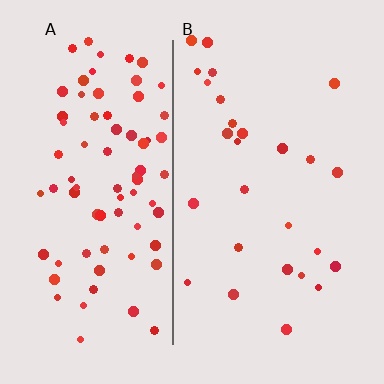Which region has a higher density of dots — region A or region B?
A (the left).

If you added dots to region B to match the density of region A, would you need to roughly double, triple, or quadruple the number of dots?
Approximately triple.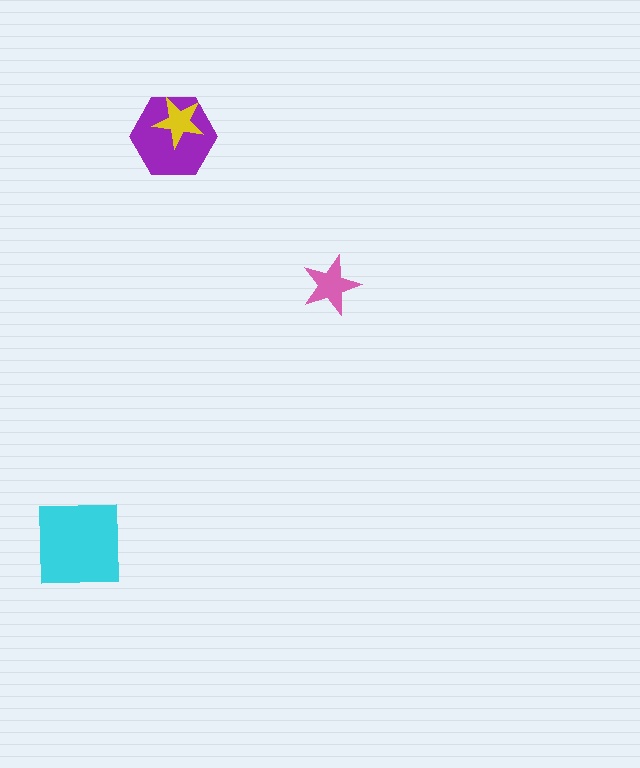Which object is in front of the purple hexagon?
The yellow star is in front of the purple hexagon.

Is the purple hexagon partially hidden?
Yes, it is partially covered by another shape.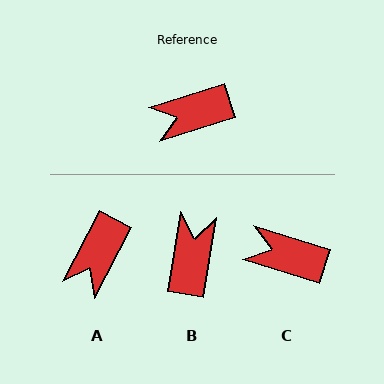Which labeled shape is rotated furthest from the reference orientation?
B, about 117 degrees away.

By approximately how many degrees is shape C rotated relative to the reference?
Approximately 35 degrees clockwise.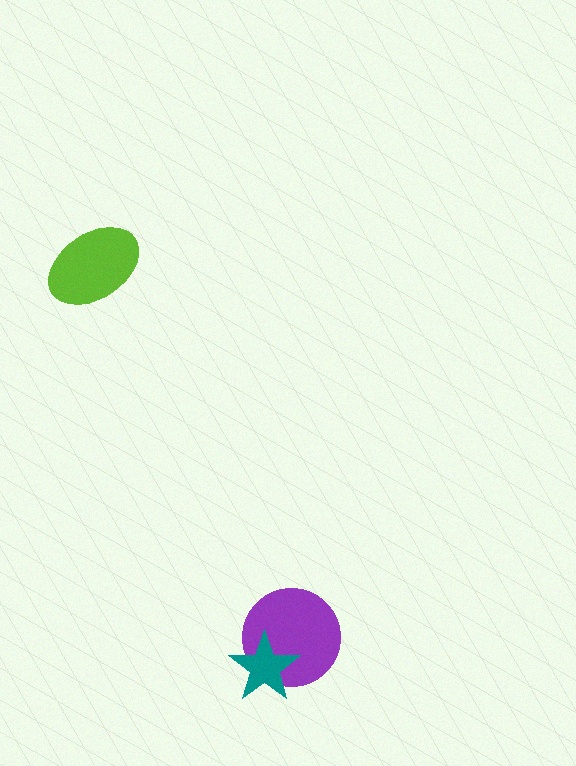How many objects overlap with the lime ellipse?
0 objects overlap with the lime ellipse.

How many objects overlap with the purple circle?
1 object overlaps with the purple circle.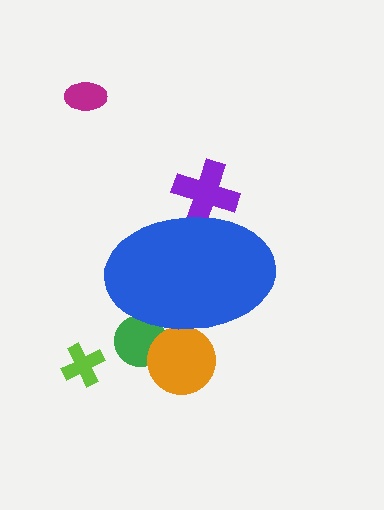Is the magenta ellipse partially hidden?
No, the magenta ellipse is fully visible.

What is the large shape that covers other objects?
A blue ellipse.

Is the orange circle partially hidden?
Yes, the orange circle is partially hidden behind the blue ellipse.